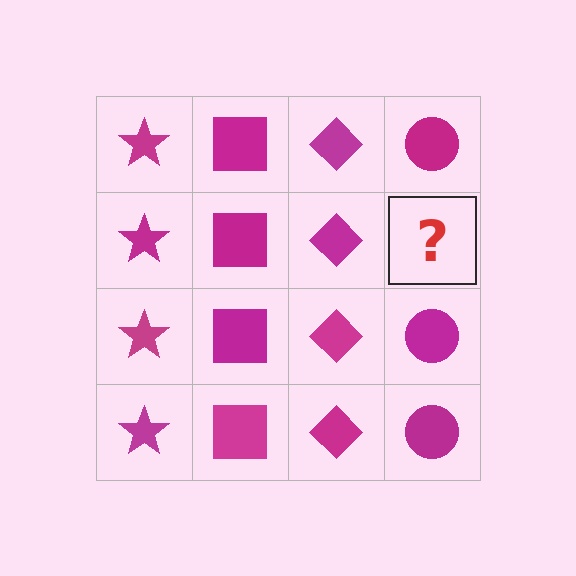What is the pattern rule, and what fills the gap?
The rule is that each column has a consistent shape. The gap should be filled with a magenta circle.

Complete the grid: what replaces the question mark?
The question mark should be replaced with a magenta circle.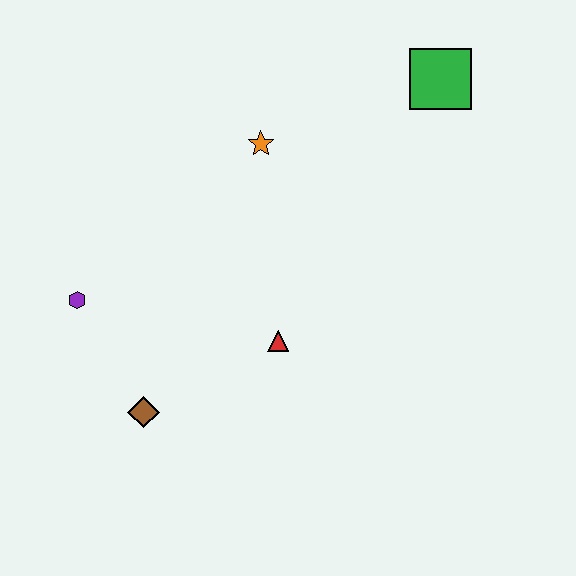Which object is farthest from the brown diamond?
The green square is farthest from the brown diamond.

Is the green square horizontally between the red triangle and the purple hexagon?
No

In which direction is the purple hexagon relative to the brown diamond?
The purple hexagon is above the brown diamond.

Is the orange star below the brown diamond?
No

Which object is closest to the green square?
The orange star is closest to the green square.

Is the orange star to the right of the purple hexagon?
Yes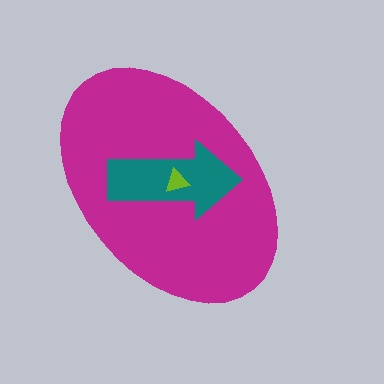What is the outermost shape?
The magenta ellipse.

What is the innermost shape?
The lime triangle.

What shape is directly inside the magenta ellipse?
The teal arrow.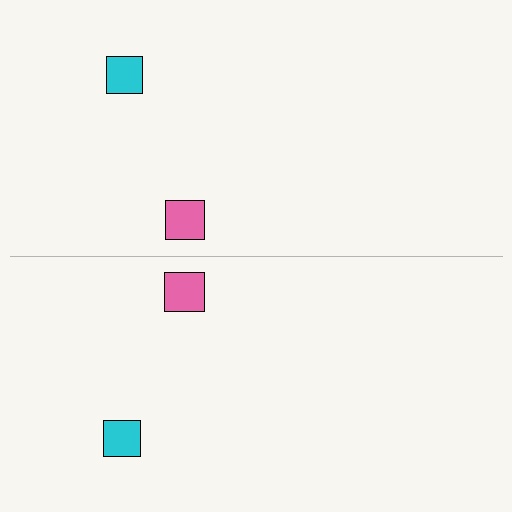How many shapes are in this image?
There are 4 shapes in this image.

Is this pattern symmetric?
Yes, this pattern has bilateral (reflection) symmetry.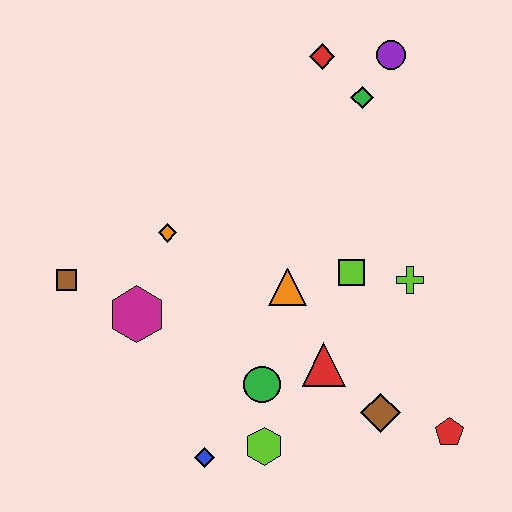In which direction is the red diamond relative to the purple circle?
The red diamond is to the left of the purple circle.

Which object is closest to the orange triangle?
The lime square is closest to the orange triangle.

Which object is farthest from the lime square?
The brown square is farthest from the lime square.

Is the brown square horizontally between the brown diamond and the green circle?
No